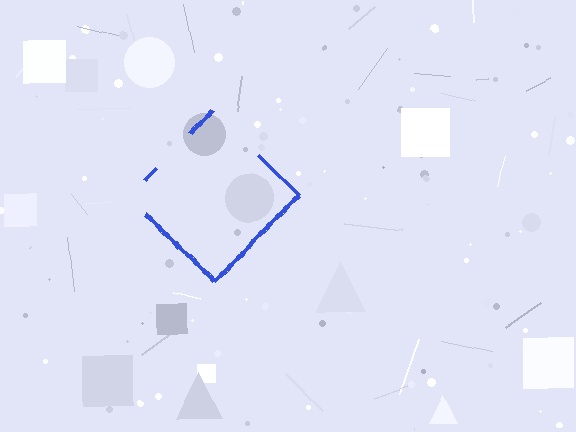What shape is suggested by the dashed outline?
The dashed outline suggests a diamond.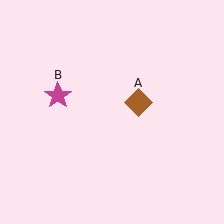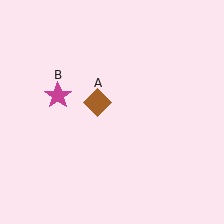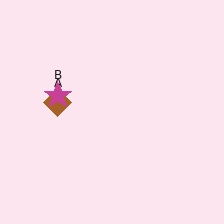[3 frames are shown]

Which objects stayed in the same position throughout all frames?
Magenta star (object B) remained stationary.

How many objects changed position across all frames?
1 object changed position: brown diamond (object A).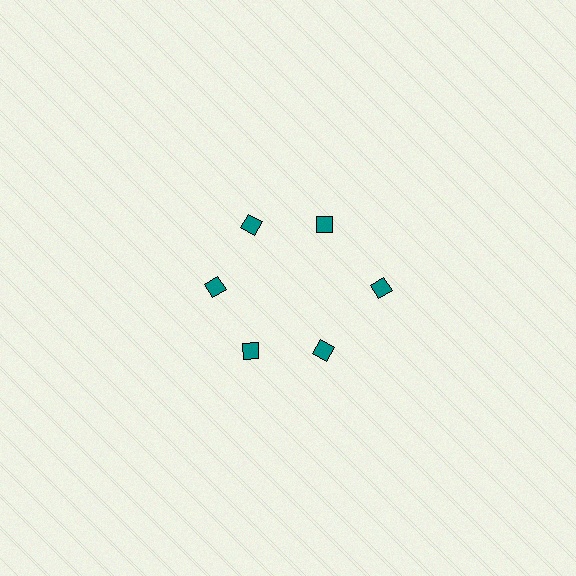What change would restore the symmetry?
The symmetry would be restored by moving it inward, back onto the ring so that all 6 diamonds sit at equal angles and equal distance from the center.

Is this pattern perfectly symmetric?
No. The 6 teal diamonds are arranged in a ring, but one element near the 3 o'clock position is pushed outward from the center, breaking the 6-fold rotational symmetry.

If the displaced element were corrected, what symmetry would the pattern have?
It would have 6-fold rotational symmetry — the pattern would map onto itself every 60 degrees.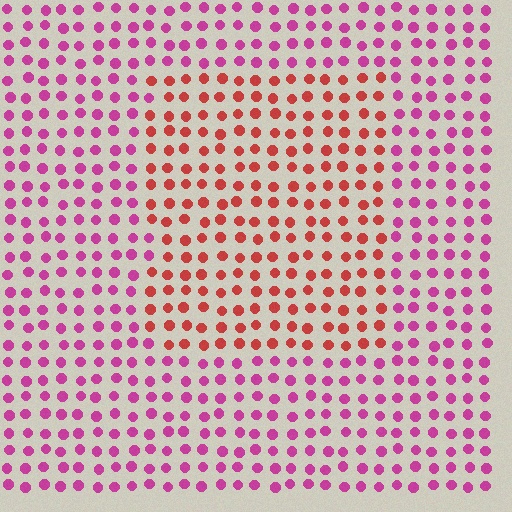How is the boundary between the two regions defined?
The boundary is defined purely by a slight shift in hue (about 42 degrees). Spacing, size, and orientation are identical on both sides.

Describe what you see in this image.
The image is filled with small magenta elements in a uniform arrangement. A rectangle-shaped region is visible where the elements are tinted to a slightly different hue, forming a subtle color boundary.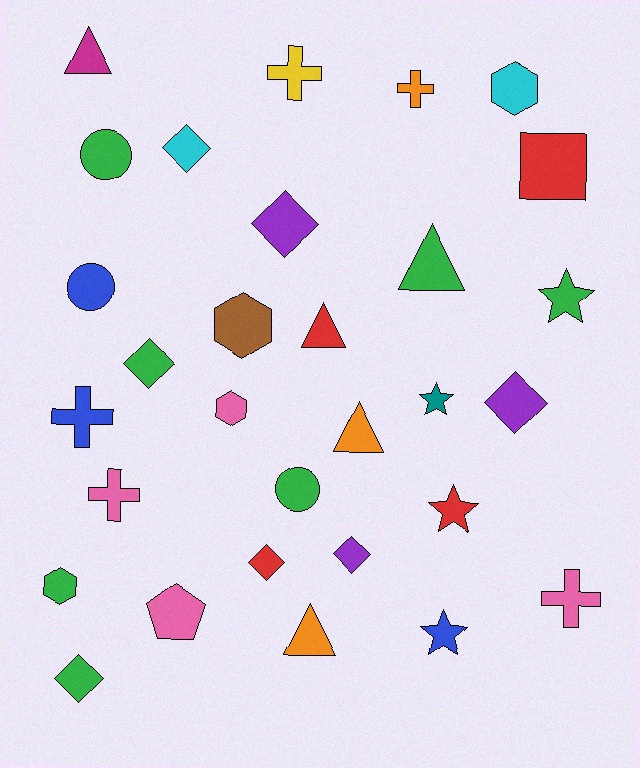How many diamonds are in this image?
There are 7 diamonds.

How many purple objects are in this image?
There are 3 purple objects.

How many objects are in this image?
There are 30 objects.